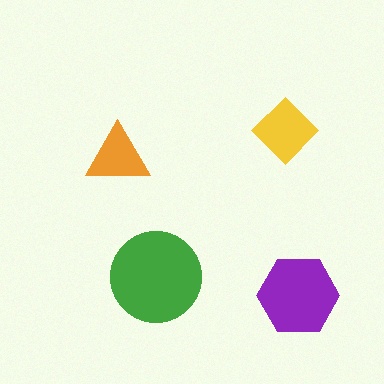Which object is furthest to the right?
The purple hexagon is rightmost.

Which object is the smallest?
The orange triangle.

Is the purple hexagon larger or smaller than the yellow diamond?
Larger.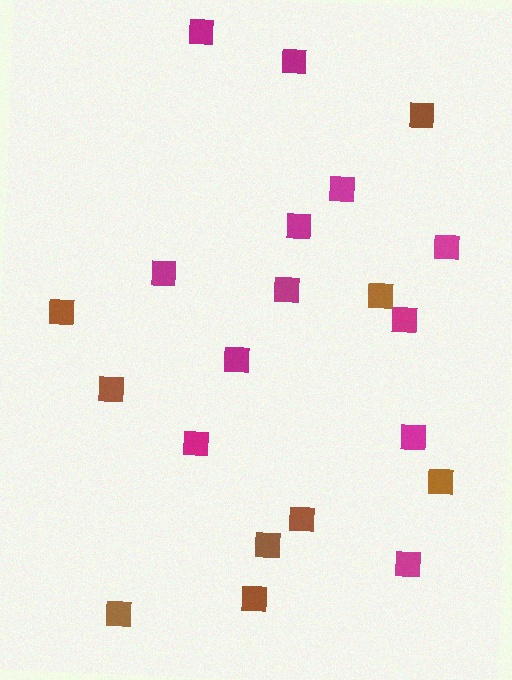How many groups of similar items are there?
There are 2 groups: one group of brown squares (9) and one group of magenta squares (12).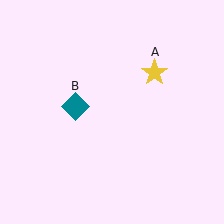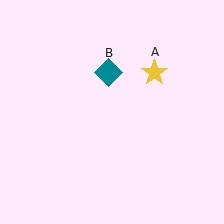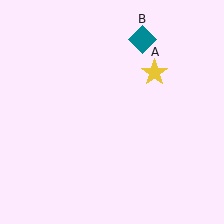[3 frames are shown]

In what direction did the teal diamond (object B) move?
The teal diamond (object B) moved up and to the right.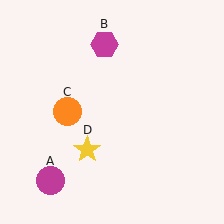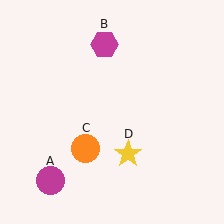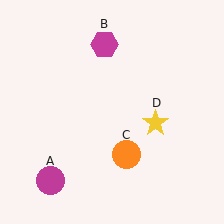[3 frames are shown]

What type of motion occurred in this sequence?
The orange circle (object C), yellow star (object D) rotated counterclockwise around the center of the scene.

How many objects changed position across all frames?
2 objects changed position: orange circle (object C), yellow star (object D).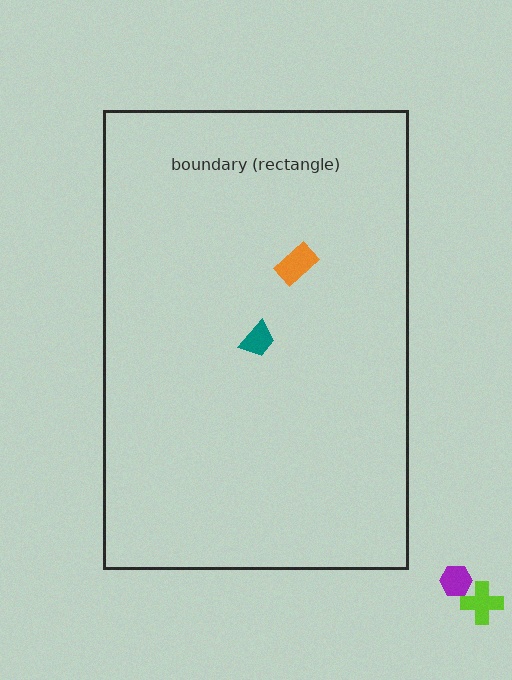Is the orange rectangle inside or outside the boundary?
Inside.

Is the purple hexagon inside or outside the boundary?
Outside.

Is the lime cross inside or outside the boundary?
Outside.